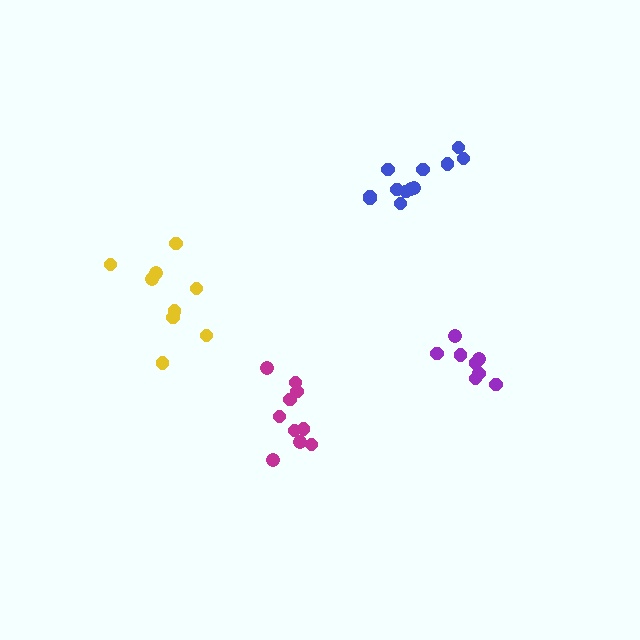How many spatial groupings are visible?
There are 4 spatial groupings.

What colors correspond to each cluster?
The clusters are colored: blue, magenta, purple, yellow.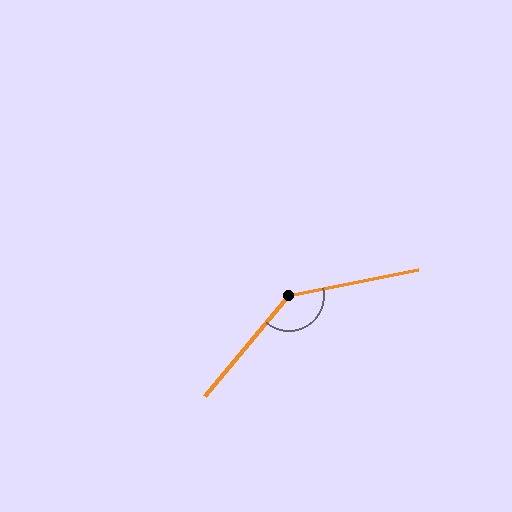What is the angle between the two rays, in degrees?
Approximately 141 degrees.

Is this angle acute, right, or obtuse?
It is obtuse.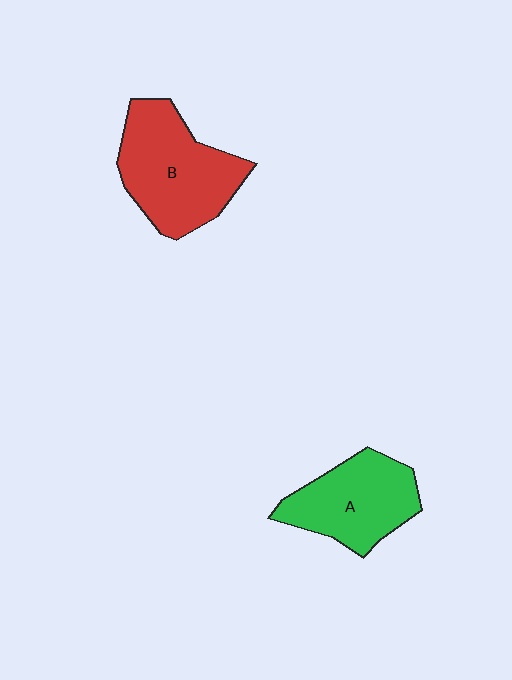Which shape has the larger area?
Shape B (red).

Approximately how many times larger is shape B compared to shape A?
Approximately 1.2 times.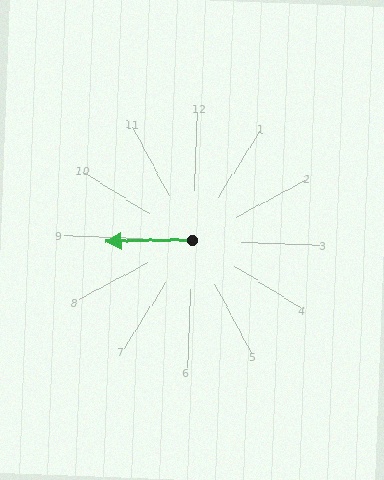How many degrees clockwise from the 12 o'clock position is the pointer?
Approximately 267 degrees.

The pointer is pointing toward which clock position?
Roughly 9 o'clock.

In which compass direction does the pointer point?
West.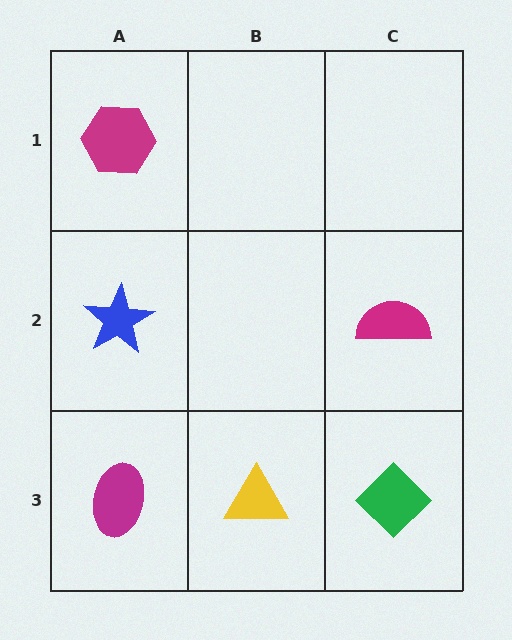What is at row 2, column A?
A blue star.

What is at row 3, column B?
A yellow triangle.